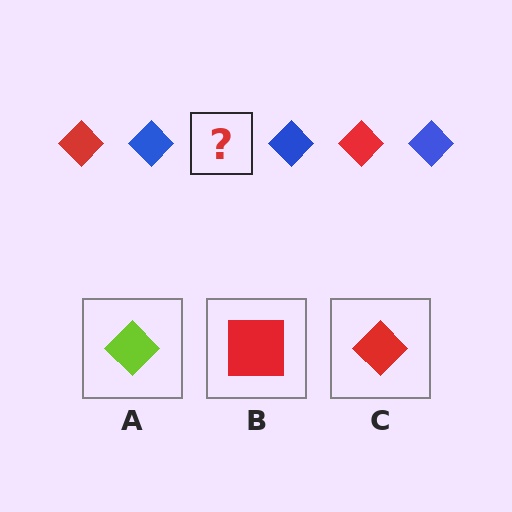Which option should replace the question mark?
Option C.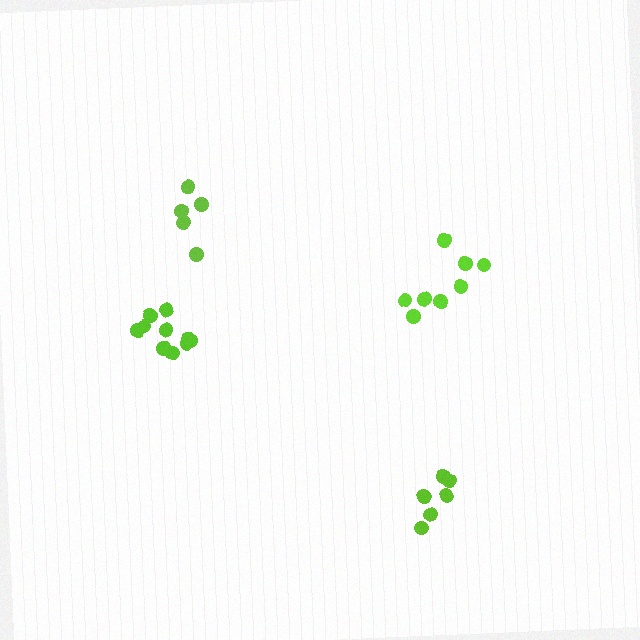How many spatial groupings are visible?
There are 4 spatial groupings.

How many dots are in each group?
Group 1: 8 dots, Group 2: 6 dots, Group 3: 10 dots, Group 4: 5 dots (29 total).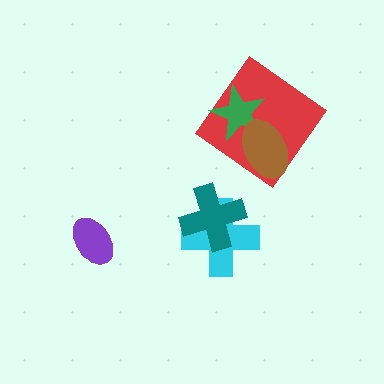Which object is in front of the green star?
The brown ellipse is in front of the green star.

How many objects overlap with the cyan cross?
1 object overlaps with the cyan cross.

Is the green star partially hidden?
Yes, it is partially covered by another shape.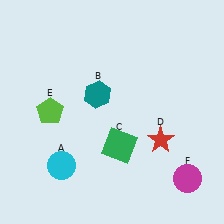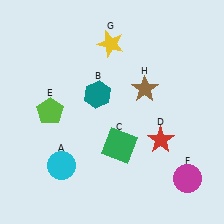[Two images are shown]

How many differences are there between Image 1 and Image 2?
There are 2 differences between the two images.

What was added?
A yellow star (G), a brown star (H) were added in Image 2.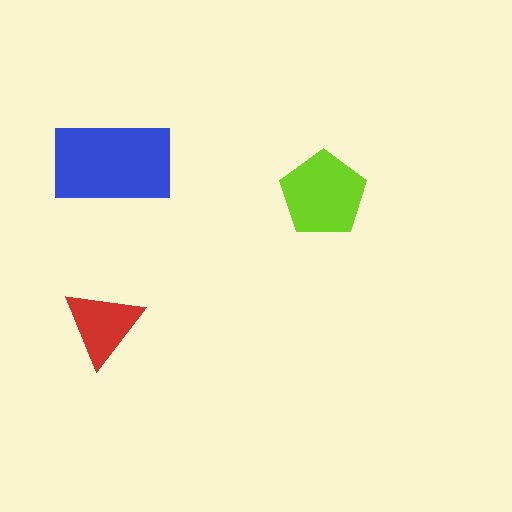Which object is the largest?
The blue rectangle.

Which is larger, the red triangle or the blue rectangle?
The blue rectangle.